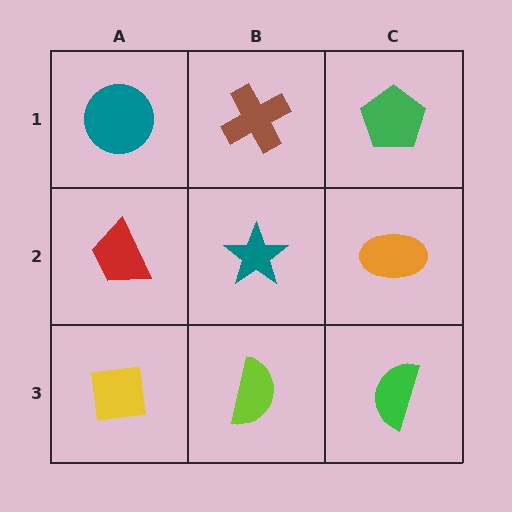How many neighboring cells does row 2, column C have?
3.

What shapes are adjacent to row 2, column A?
A teal circle (row 1, column A), a yellow square (row 3, column A), a teal star (row 2, column B).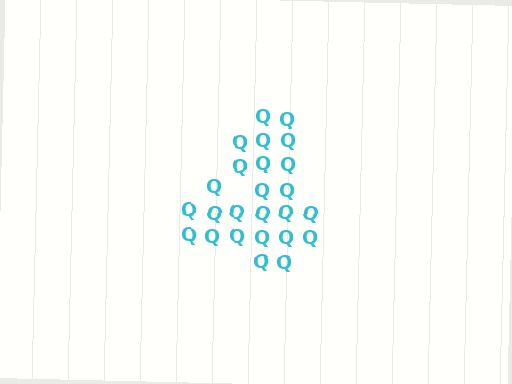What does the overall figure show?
The overall figure shows the digit 4.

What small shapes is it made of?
It is made of small letter Q's.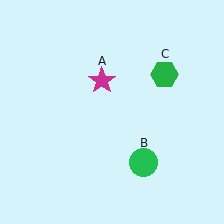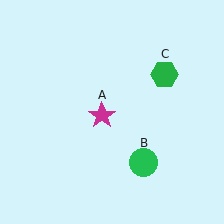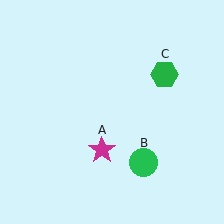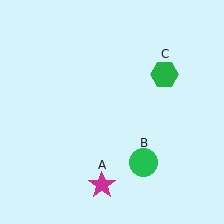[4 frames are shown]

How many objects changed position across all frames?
1 object changed position: magenta star (object A).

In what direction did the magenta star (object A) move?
The magenta star (object A) moved down.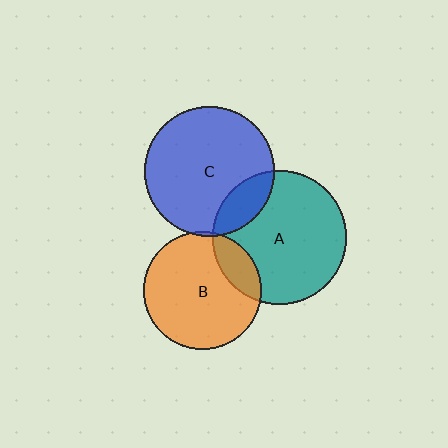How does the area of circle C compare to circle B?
Approximately 1.2 times.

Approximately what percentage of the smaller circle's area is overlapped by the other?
Approximately 15%.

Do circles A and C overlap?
Yes.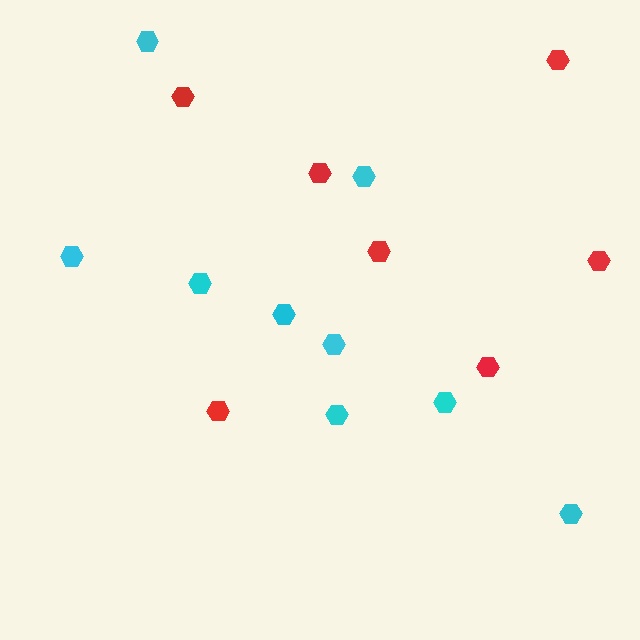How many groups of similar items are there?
There are 2 groups: one group of red hexagons (7) and one group of cyan hexagons (9).